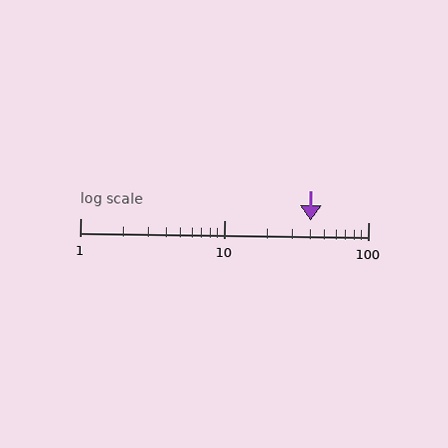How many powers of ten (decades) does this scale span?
The scale spans 2 decades, from 1 to 100.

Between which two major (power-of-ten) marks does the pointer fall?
The pointer is between 10 and 100.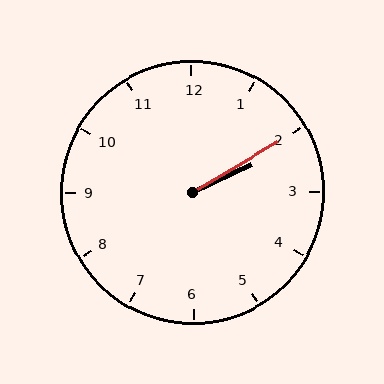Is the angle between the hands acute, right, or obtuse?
It is acute.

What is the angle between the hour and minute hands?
Approximately 5 degrees.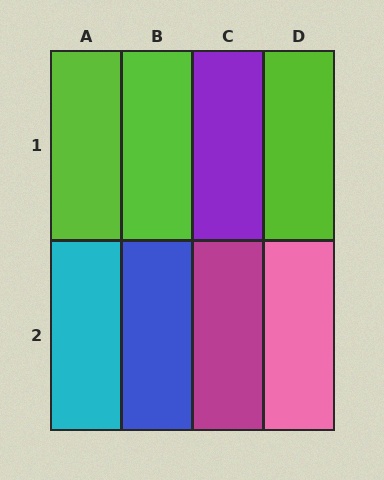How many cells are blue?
1 cell is blue.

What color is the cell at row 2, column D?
Pink.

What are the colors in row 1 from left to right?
Lime, lime, purple, lime.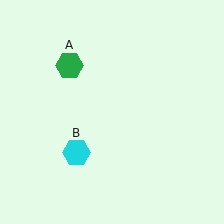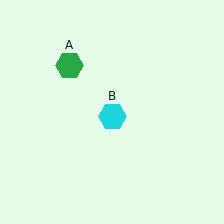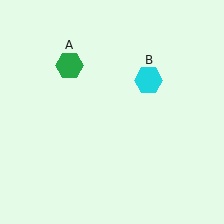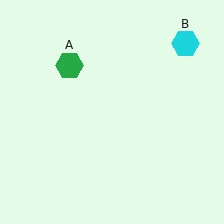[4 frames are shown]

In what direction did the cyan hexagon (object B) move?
The cyan hexagon (object B) moved up and to the right.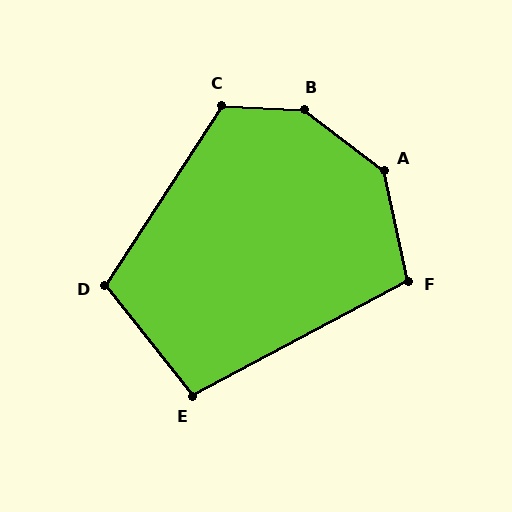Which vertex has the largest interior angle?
B, at approximately 145 degrees.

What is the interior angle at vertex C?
Approximately 120 degrees (obtuse).